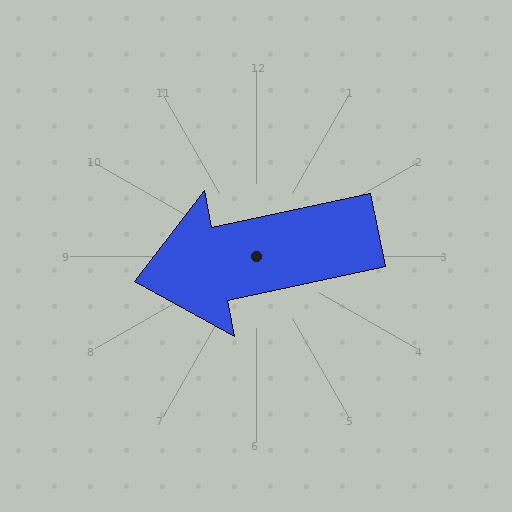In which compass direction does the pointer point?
West.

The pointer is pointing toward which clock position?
Roughly 9 o'clock.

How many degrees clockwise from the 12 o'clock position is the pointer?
Approximately 258 degrees.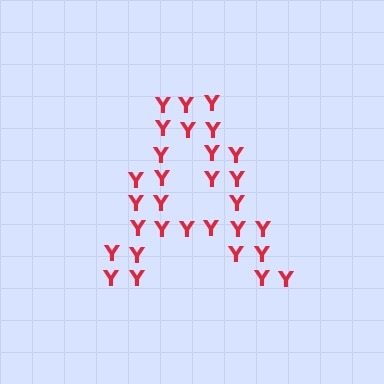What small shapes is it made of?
It is made of small letter Y's.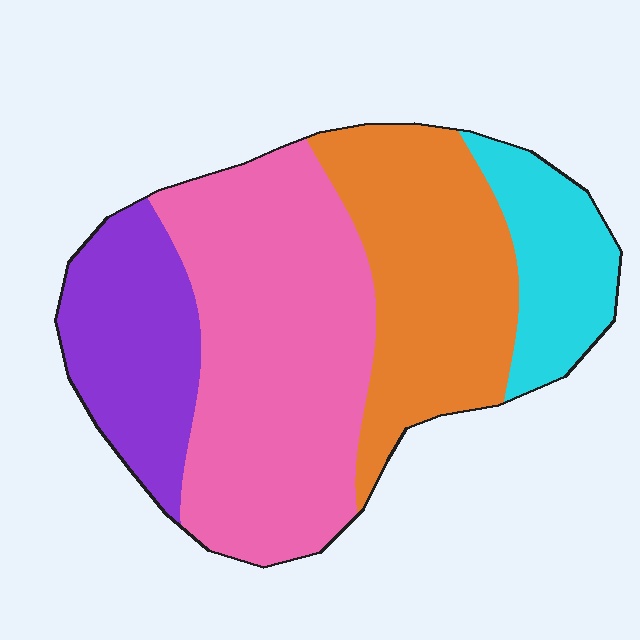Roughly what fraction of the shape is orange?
Orange takes up between a sixth and a third of the shape.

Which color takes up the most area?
Pink, at roughly 40%.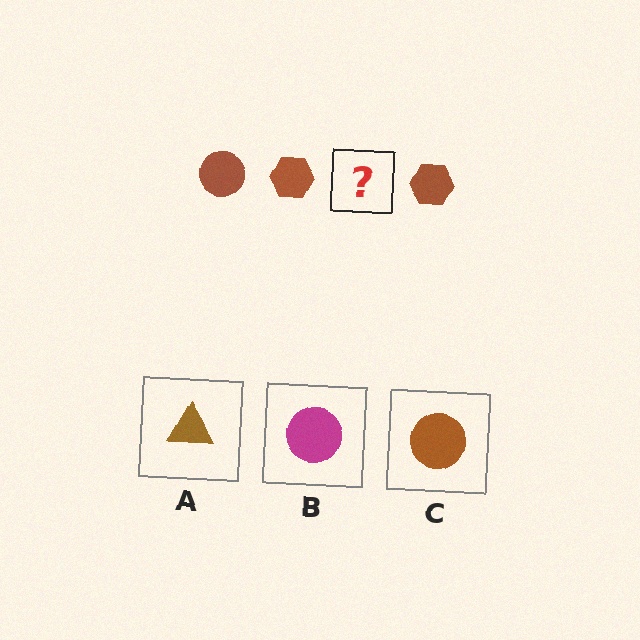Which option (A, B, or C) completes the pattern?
C.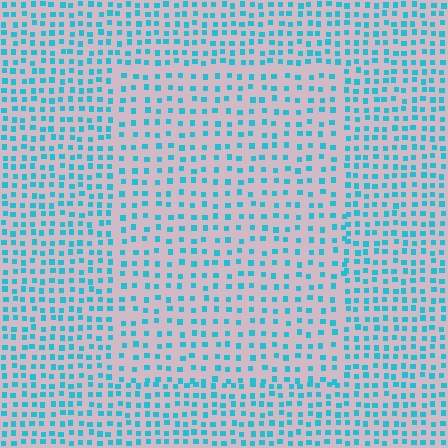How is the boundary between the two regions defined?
The boundary is defined by a change in element density (approximately 1.5x ratio). All elements are the same color, size, and shape.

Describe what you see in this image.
The image contains small cyan elements arranged at two different densities. A rectangle-shaped region is visible where the elements are less densely packed than the surrounding area.